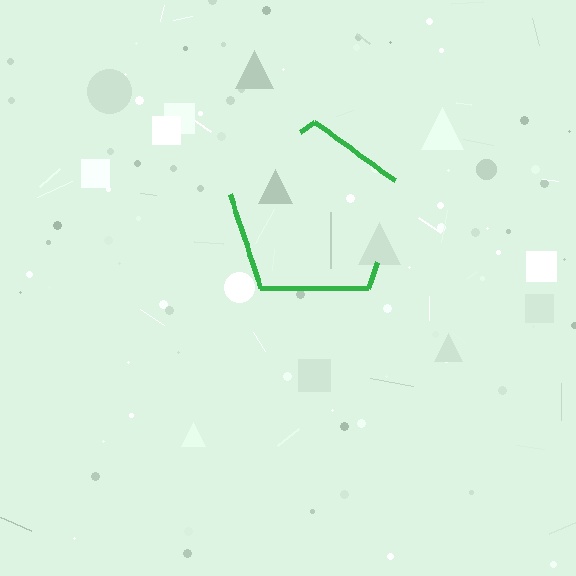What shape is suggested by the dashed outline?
The dashed outline suggests a pentagon.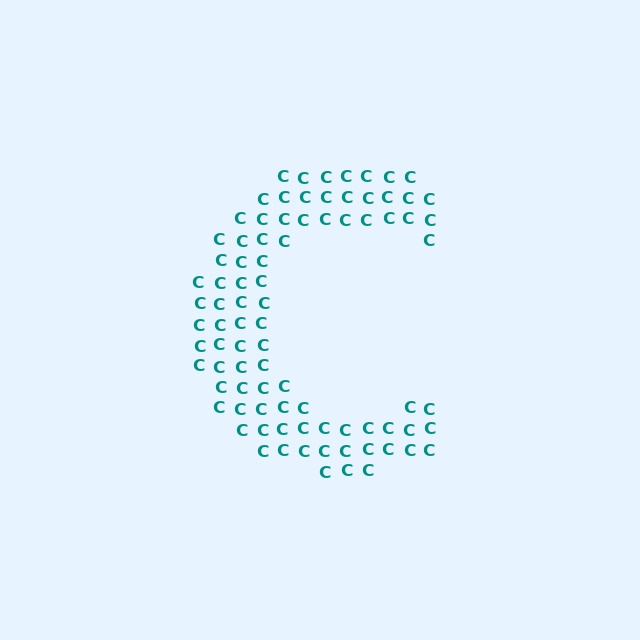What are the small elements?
The small elements are letter C's.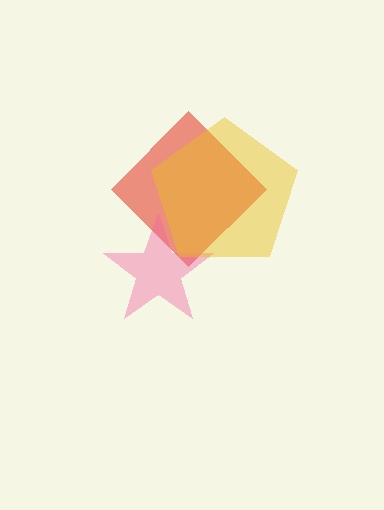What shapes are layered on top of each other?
The layered shapes are: a red diamond, a pink star, a yellow pentagon.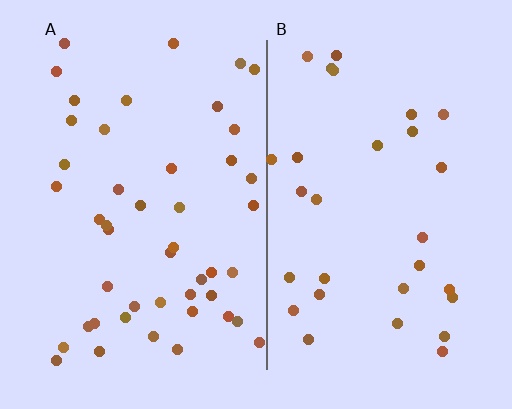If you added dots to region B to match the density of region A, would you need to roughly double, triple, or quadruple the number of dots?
Approximately double.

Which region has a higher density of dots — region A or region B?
A (the left).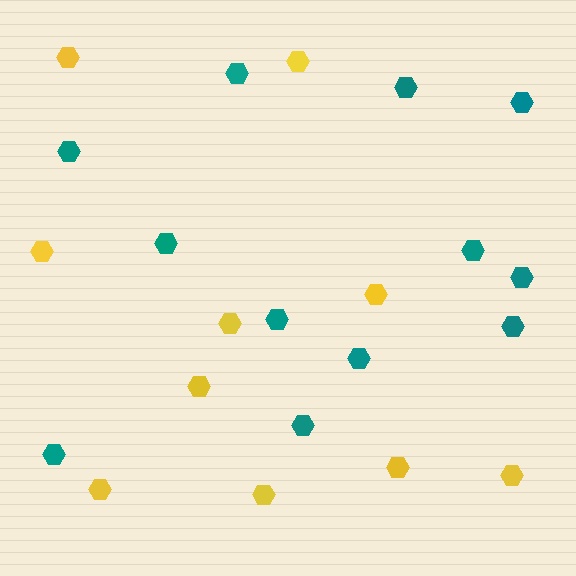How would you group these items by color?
There are 2 groups: one group of yellow hexagons (10) and one group of teal hexagons (12).